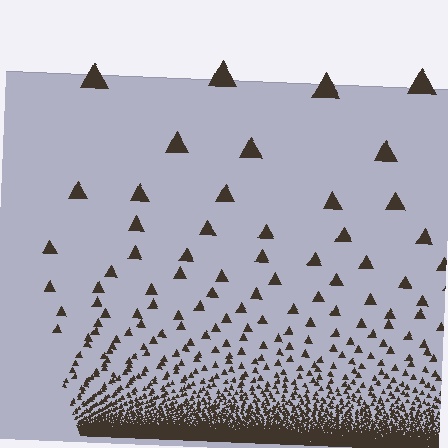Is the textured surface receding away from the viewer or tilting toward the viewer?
The surface appears to tilt toward the viewer. Texture elements get larger and sparser toward the top.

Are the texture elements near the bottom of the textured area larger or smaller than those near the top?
Smaller. The gradient is inverted — elements near the bottom are smaller and denser.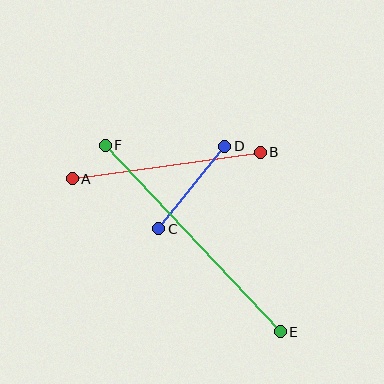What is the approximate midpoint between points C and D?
The midpoint is at approximately (192, 188) pixels.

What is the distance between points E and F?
The distance is approximately 256 pixels.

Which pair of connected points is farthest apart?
Points E and F are farthest apart.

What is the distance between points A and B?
The distance is approximately 190 pixels.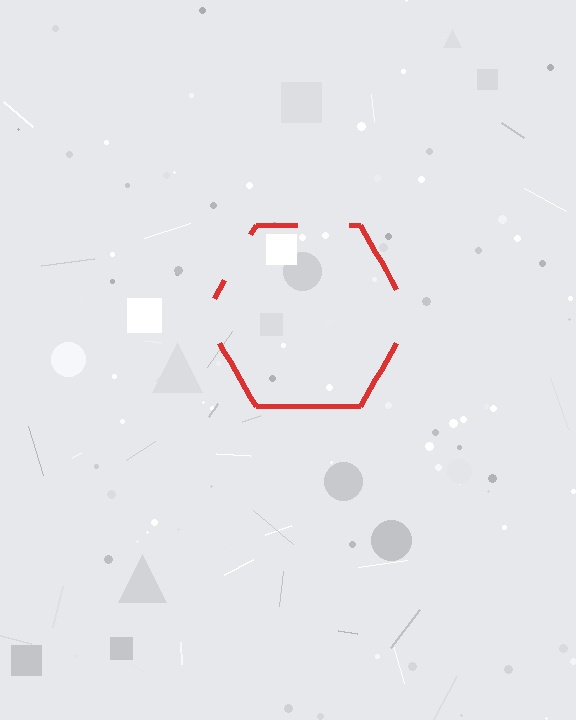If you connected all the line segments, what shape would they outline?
They would outline a hexagon.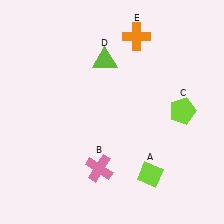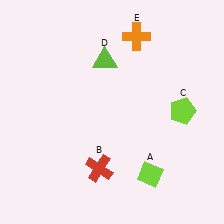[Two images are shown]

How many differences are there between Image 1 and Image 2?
There is 1 difference between the two images.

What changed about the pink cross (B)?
In Image 1, B is pink. In Image 2, it changed to red.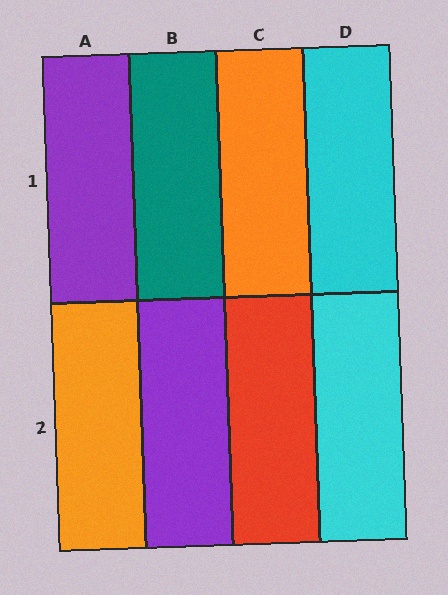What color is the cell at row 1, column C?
Orange.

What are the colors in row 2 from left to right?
Orange, purple, red, cyan.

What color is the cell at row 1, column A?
Purple.